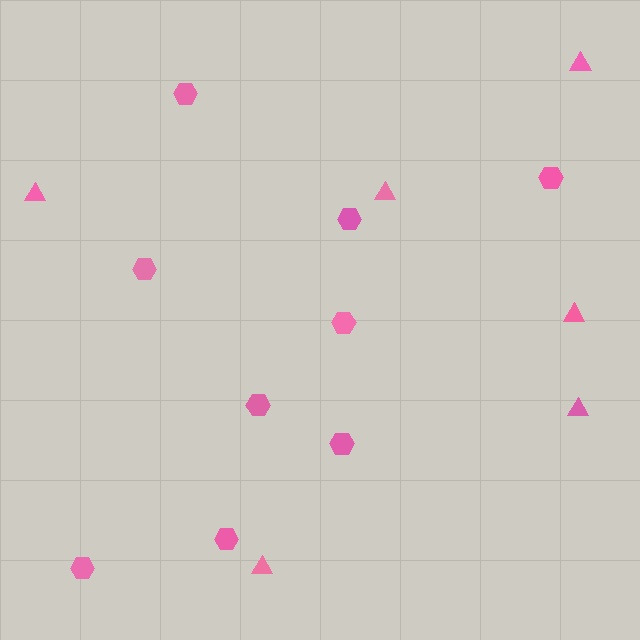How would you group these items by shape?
There are 2 groups: one group of triangles (6) and one group of hexagons (9).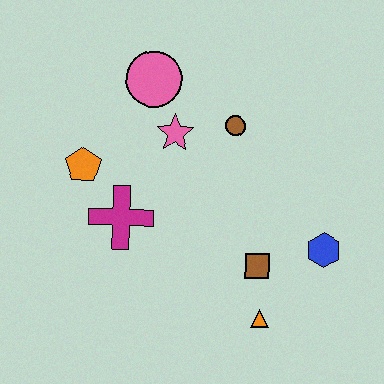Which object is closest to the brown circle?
The pink star is closest to the brown circle.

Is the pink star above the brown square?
Yes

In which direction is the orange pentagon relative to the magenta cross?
The orange pentagon is above the magenta cross.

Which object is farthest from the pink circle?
The orange triangle is farthest from the pink circle.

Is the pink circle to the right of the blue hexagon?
No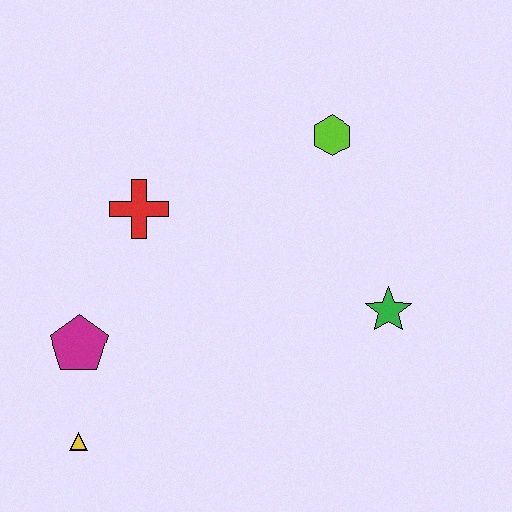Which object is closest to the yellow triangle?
The magenta pentagon is closest to the yellow triangle.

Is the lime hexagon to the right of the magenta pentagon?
Yes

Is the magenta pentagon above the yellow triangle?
Yes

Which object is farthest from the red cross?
The green star is farthest from the red cross.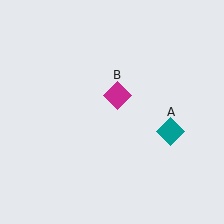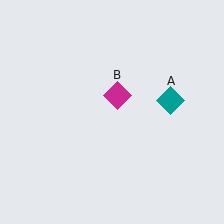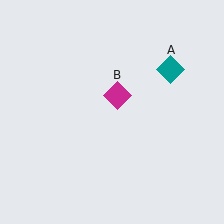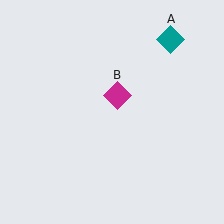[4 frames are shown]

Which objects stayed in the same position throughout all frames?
Magenta diamond (object B) remained stationary.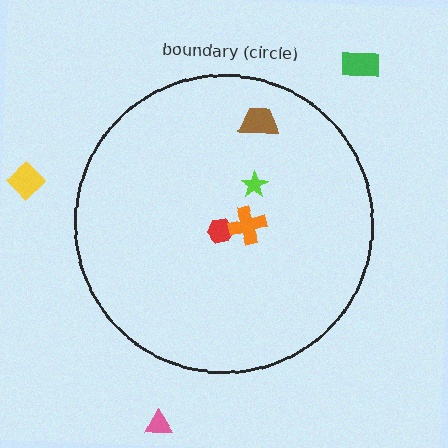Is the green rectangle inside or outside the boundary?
Outside.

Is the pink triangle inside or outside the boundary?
Outside.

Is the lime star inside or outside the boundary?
Inside.